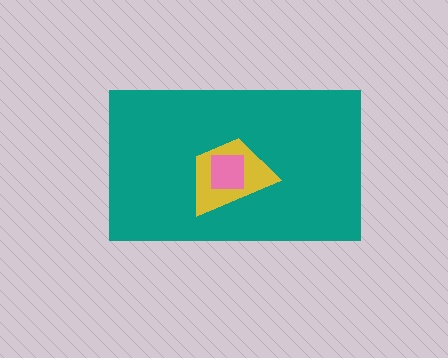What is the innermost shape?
The pink square.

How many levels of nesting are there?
3.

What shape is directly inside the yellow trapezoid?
The pink square.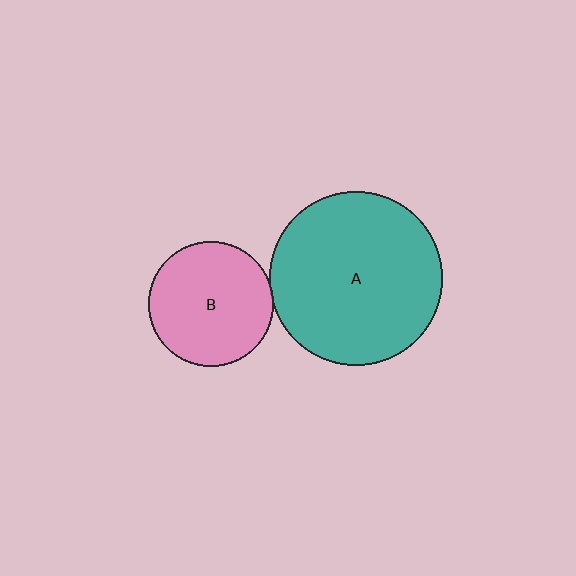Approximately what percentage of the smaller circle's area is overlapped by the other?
Approximately 5%.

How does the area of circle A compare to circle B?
Approximately 1.9 times.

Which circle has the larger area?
Circle A (teal).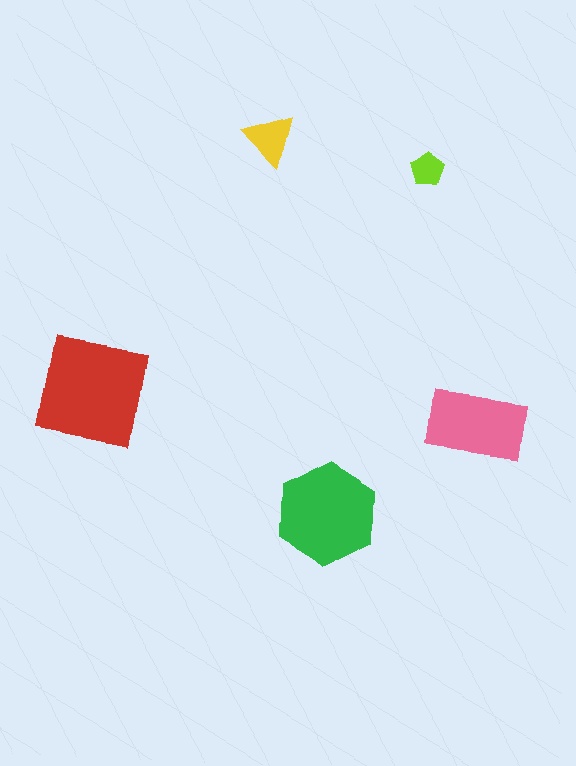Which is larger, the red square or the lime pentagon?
The red square.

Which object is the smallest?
The lime pentagon.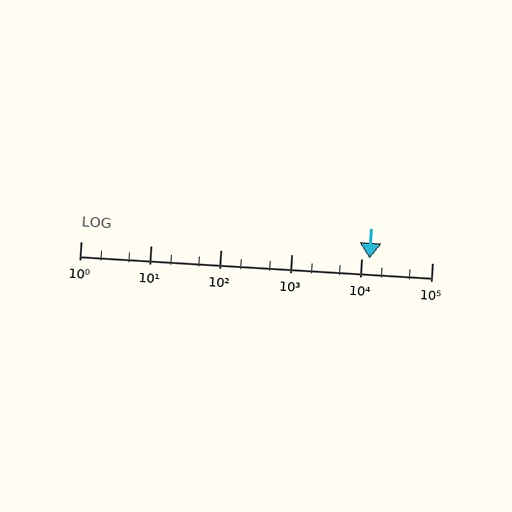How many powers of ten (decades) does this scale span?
The scale spans 5 decades, from 1 to 100000.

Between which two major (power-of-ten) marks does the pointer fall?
The pointer is between 10000 and 100000.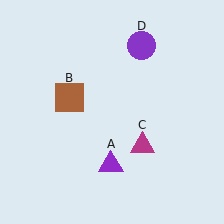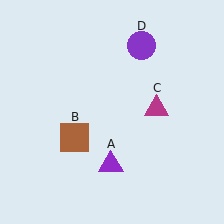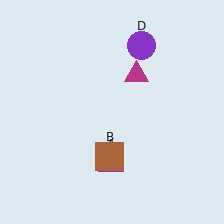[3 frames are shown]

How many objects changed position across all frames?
2 objects changed position: brown square (object B), magenta triangle (object C).